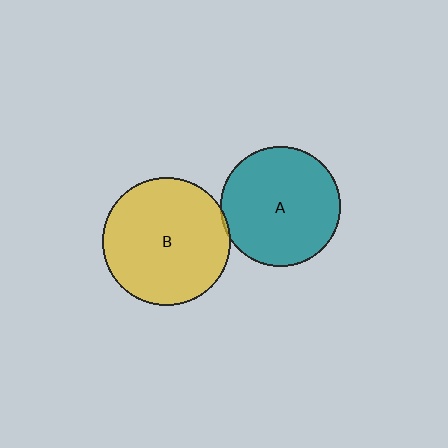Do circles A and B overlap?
Yes.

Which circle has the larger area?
Circle B (yellow).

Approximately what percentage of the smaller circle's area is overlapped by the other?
Approximately 5%.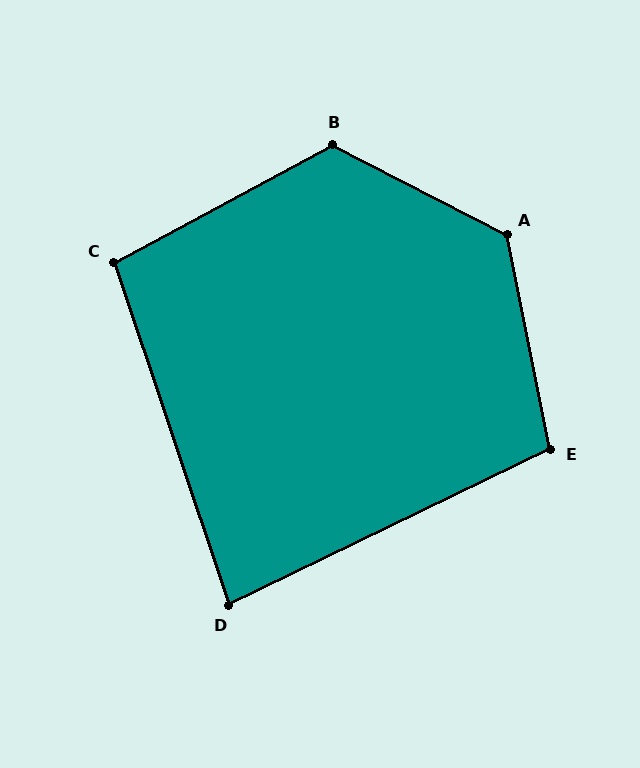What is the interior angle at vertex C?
Approximately 100 degrees (obtuse).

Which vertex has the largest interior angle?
A, at approximately 129 degrees.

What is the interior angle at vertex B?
Approximately 124 degrees (obtuse).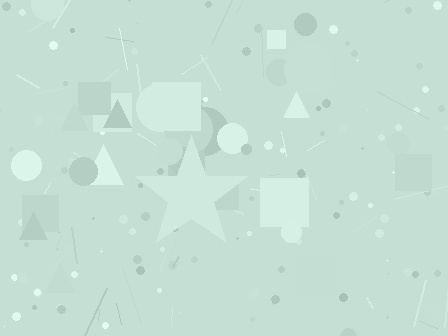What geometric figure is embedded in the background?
A star is embedded in the background.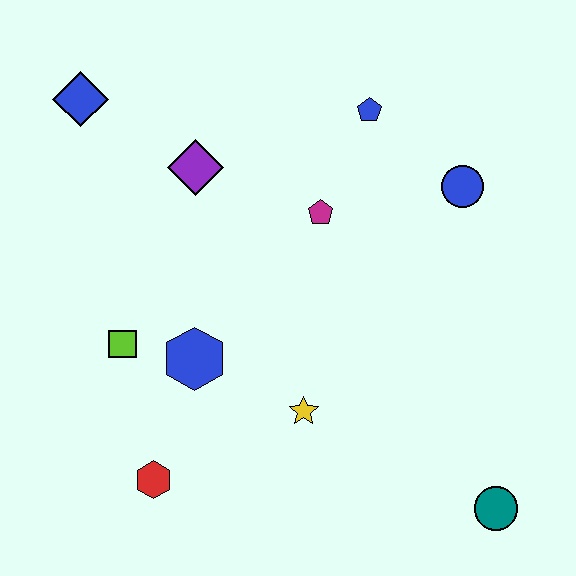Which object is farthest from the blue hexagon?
The teal circle is farthest from the blue hexagon.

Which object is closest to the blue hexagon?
The lime square is closest to the blue hexagon.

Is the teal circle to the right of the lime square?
Yes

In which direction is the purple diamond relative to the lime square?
The purple diamond is above the lime square.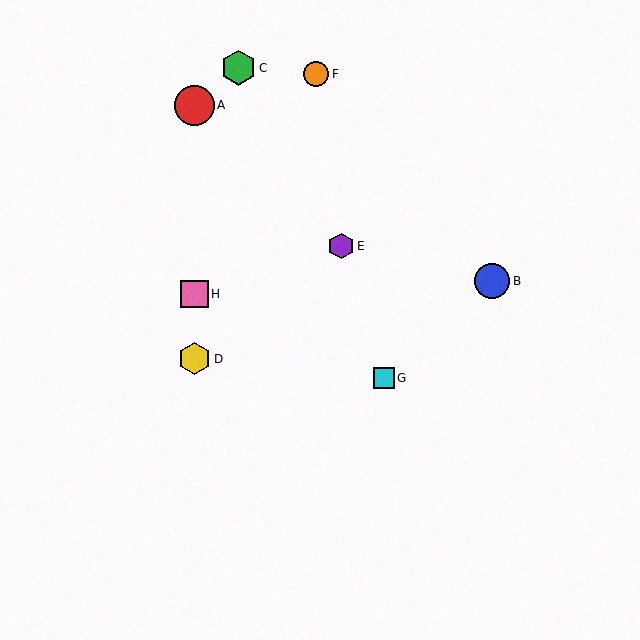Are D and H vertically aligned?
Yes, both are at x≈195.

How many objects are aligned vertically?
3 objects (A, D, H) are aligned vertically.